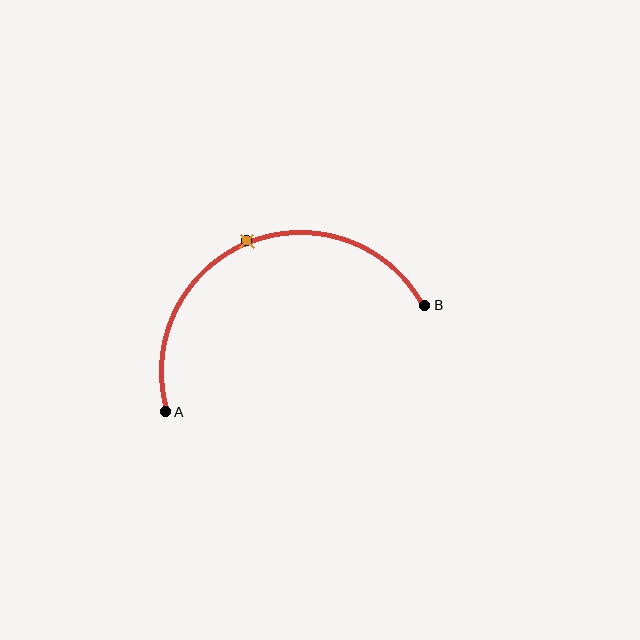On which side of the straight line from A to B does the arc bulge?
The arc bulges above the straight line connecting A and B.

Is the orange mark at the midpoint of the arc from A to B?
Yes. The orange mark lies on the arc at equal arc-length from both A and B — it is the arc midpoint.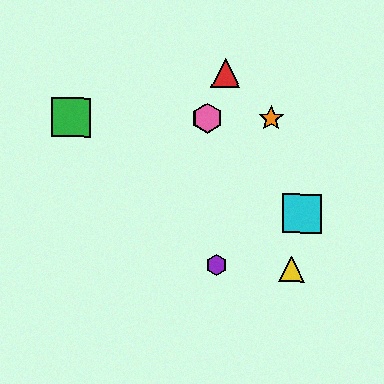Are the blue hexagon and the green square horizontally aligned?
Yes, both are at y≈118.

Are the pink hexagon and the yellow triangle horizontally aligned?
No, the pink hexagon is at y≈118 and the yellow triangle is at y≈269.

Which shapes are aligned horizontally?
The blue hexagon, the green square, the orange star, the pink hexagon are aligned horizontally.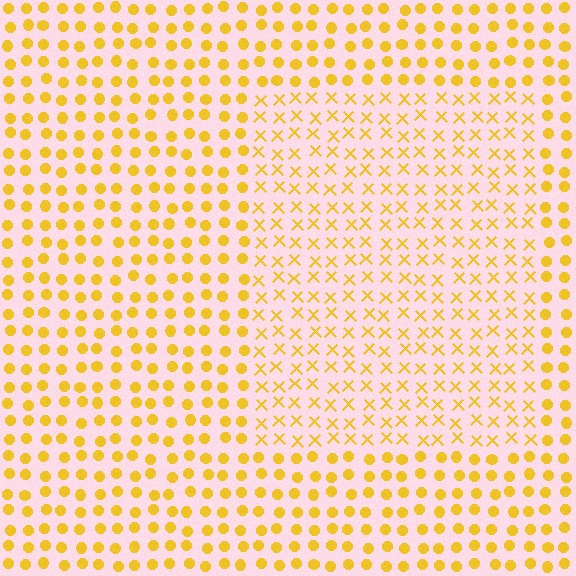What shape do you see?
I see a rectangle.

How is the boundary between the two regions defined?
The boundary is defined by a change in element shape: X marks inside vs. circles outside. All elements share the same color and spacing.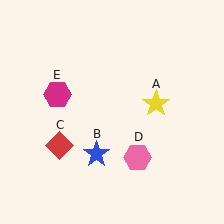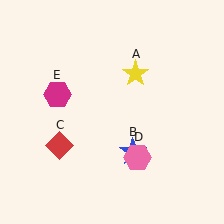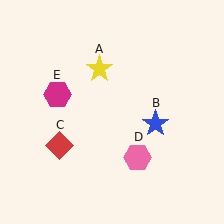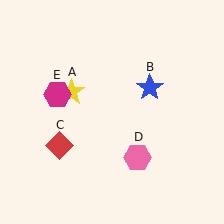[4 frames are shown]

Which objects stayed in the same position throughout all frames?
Red diamond (object C) and pink hexagon (object D) and magenta hexagon (object E) remained stationary.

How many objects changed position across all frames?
2 objects changed position: yellow star (object A), blue star (object B).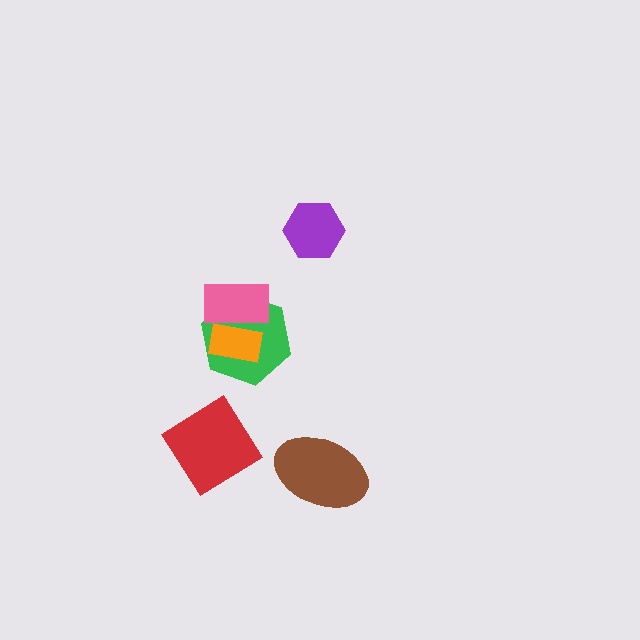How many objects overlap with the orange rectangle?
2 objects overlap with the orange rectangle.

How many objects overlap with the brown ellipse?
0 objects overlap with the brown ellipse.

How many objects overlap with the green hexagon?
2 objects overlap with the green hexagon.